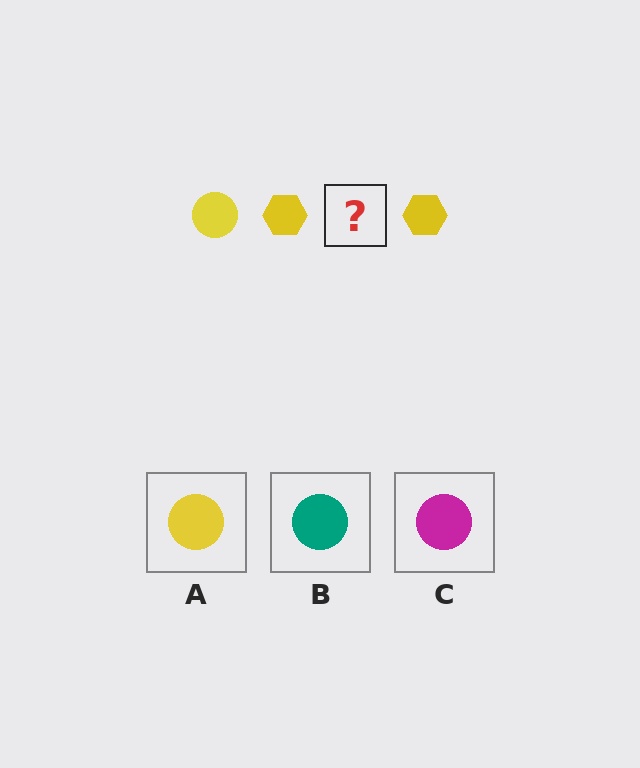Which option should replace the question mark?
Option A.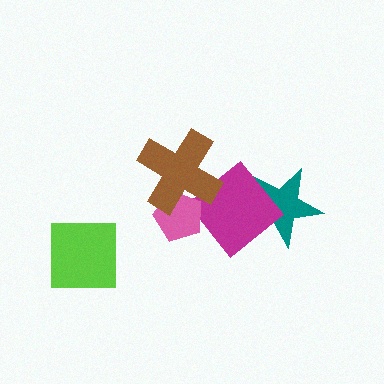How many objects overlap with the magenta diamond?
3 objects overlap with the magenta diamond.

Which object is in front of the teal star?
The magenta diamond is in front of the teal star.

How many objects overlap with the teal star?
1 object overlaps with the teal star.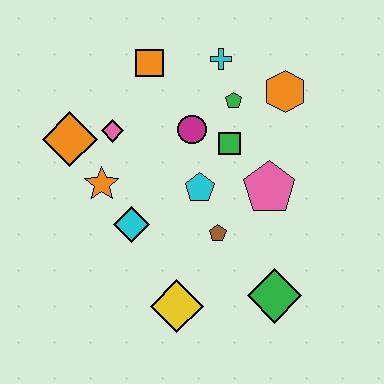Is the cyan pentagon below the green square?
Yes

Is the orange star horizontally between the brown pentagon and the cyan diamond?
No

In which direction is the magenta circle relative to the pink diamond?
The magenta circle is to the right of the pink diamond.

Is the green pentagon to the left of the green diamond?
Yes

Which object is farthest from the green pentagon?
The yellow diamond is farthest from the green pentagon.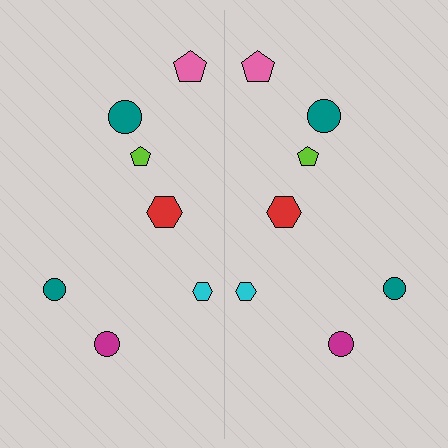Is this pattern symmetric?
Yes, this pattern has bilateral (reflection) symmetry.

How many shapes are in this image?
There are 14 shapes in this image.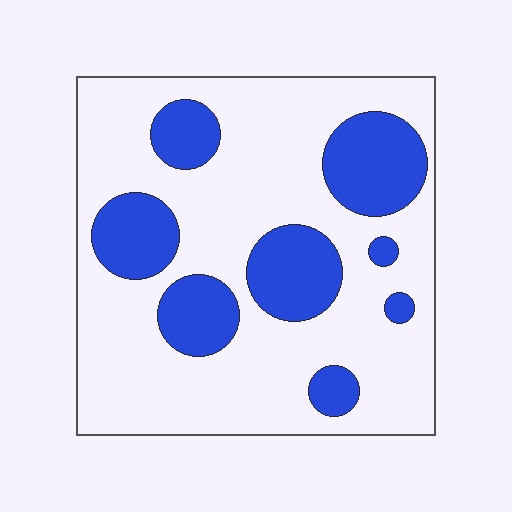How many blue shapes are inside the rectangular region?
8.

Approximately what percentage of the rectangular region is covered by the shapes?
Approximately 25%.